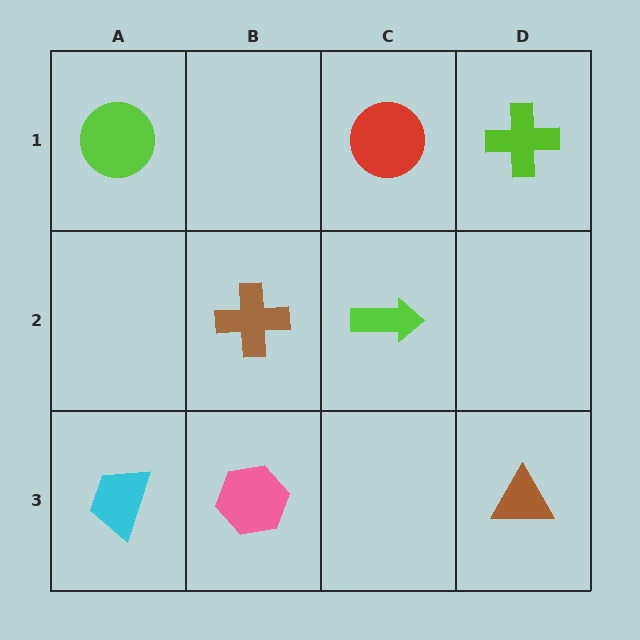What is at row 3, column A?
A cyan trapezoid.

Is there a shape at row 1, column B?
No, that cell is empty.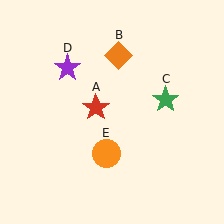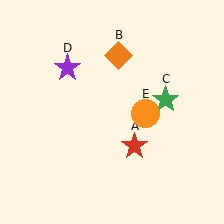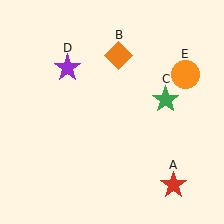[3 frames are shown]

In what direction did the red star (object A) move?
The red star (object A) moved down and to the right.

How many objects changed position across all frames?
2 objects changed position: red star (object A), orange circle (object E).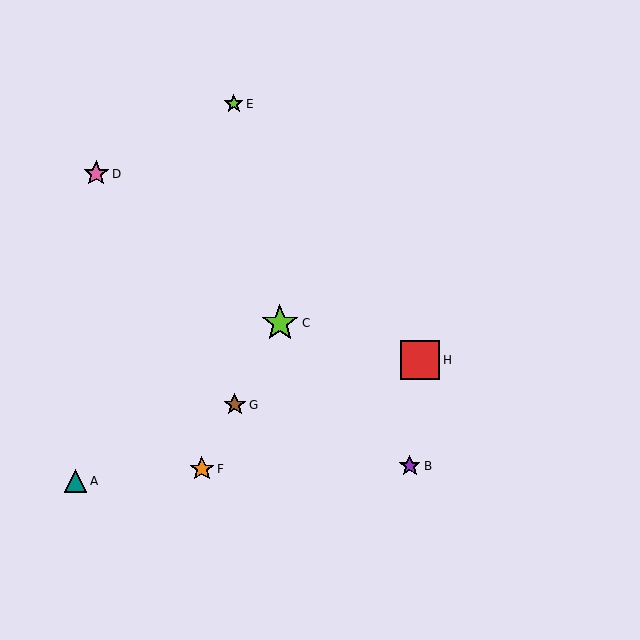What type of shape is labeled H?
Shape H is a red square.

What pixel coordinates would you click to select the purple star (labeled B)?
Click at (410, 466) to select the purple star B.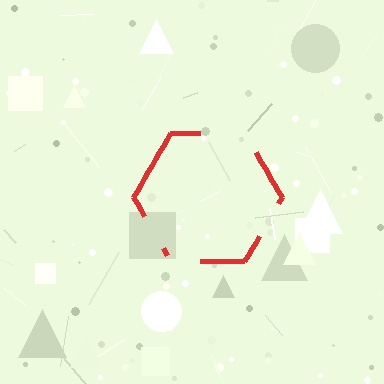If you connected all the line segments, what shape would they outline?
They would outline a hexagon.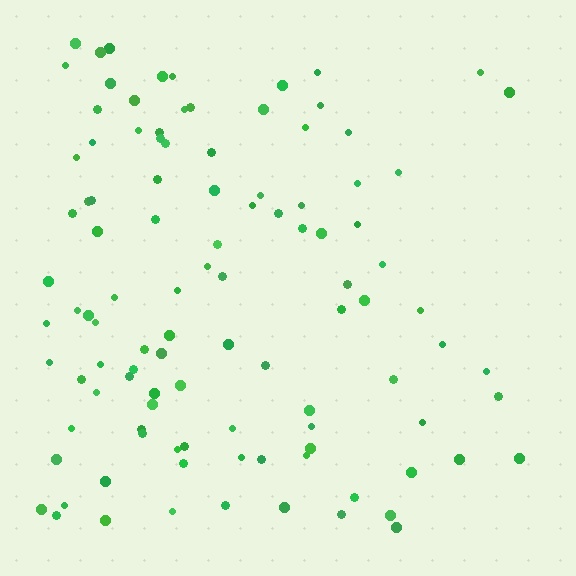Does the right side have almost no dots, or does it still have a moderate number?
Still a moderate number, just noticeably fewer than the left.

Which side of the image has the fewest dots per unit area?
The right.